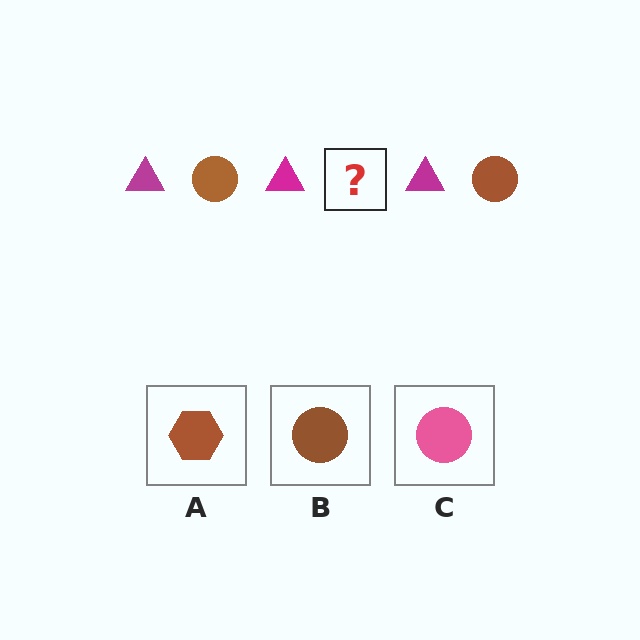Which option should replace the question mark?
Option B.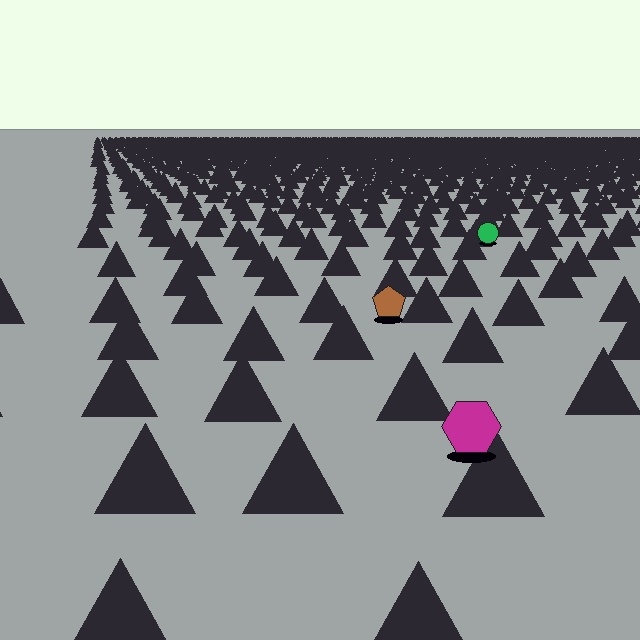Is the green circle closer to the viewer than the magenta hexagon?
No. The magenta hexagon is closer — you can tell from the texture gradient: the ground texture is coarser near it.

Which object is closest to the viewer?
The magenta hexagon is closest. The texture marks near it are larger and more spread out.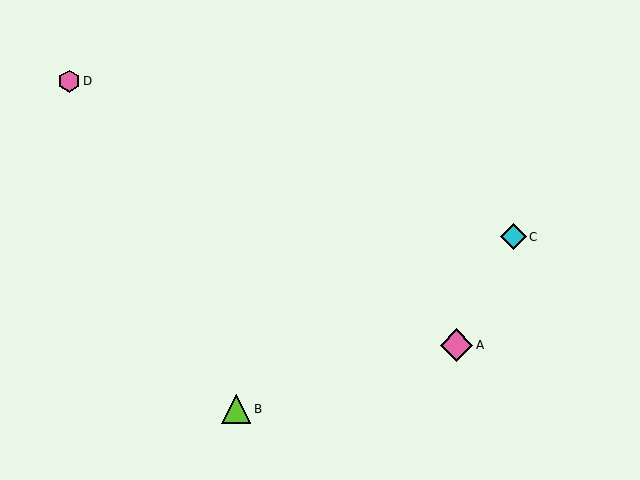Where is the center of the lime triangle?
The center of the lime triangle is at (236, 409).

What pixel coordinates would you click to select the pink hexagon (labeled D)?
Click at (69, 81) to select the pink hexagon D.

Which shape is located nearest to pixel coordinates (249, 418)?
The lime triangle (labeled B) at (236, 409) is nearest to that location.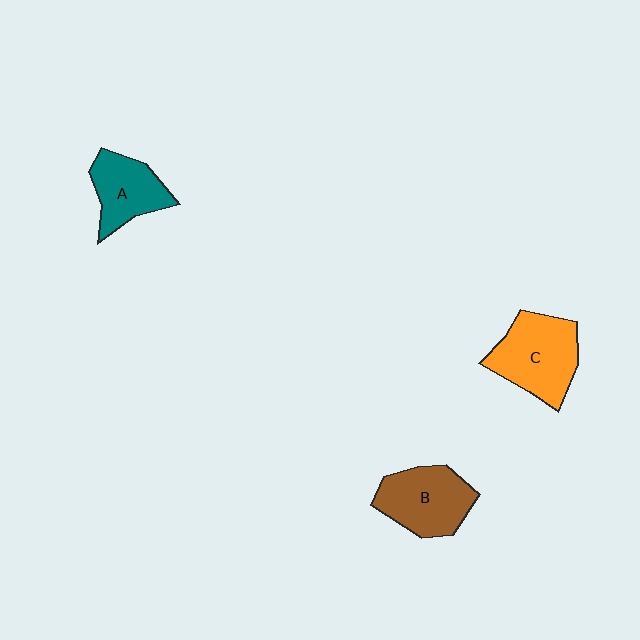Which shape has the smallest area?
Shape A (teal).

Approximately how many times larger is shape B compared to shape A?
Approximately 1.2 times.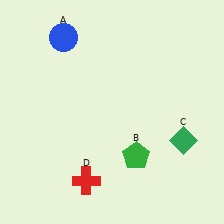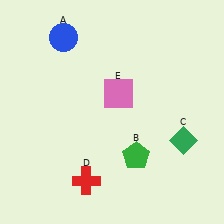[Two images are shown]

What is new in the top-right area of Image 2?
A pink square (E) was added in the top-right area of Image 2.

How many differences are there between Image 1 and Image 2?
There is 1 difference between the two images.